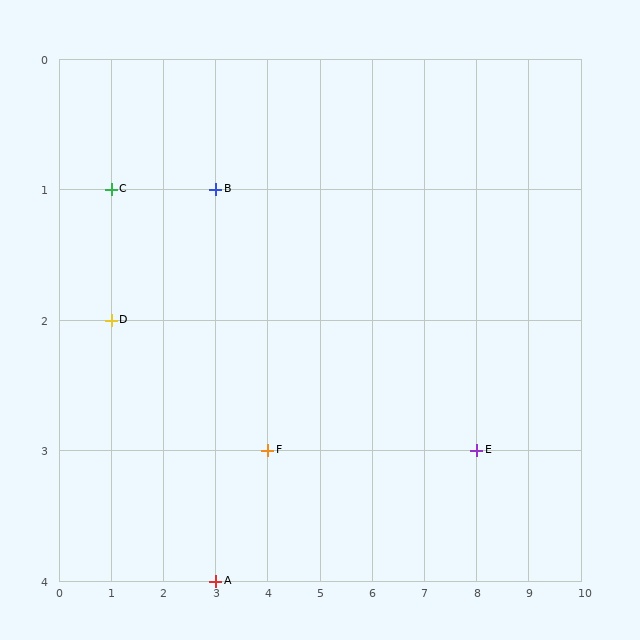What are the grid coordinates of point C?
Point C is at grid coordinates (1, 1).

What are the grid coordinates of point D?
Point D is at grid coordinates (1, 2).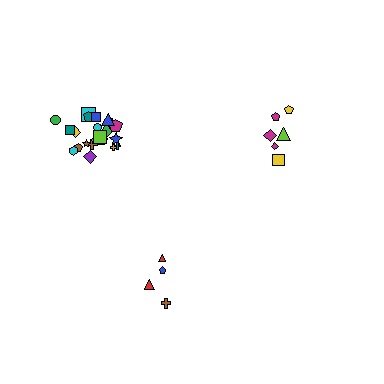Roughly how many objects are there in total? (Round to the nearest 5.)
Roughly 30 objects in total.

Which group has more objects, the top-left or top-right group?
The top-left group.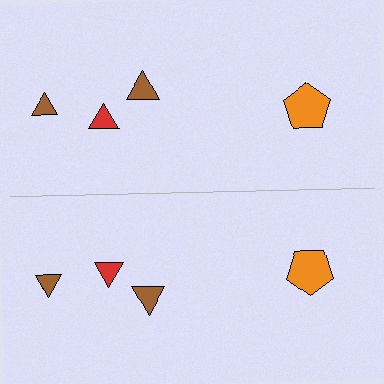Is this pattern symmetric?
Yes, this pattern has bilateral (reflection) symmetry.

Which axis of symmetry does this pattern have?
The pattern has a horizontal axis of symmetry running through the center of the image.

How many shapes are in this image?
There are 8 shapes in this image.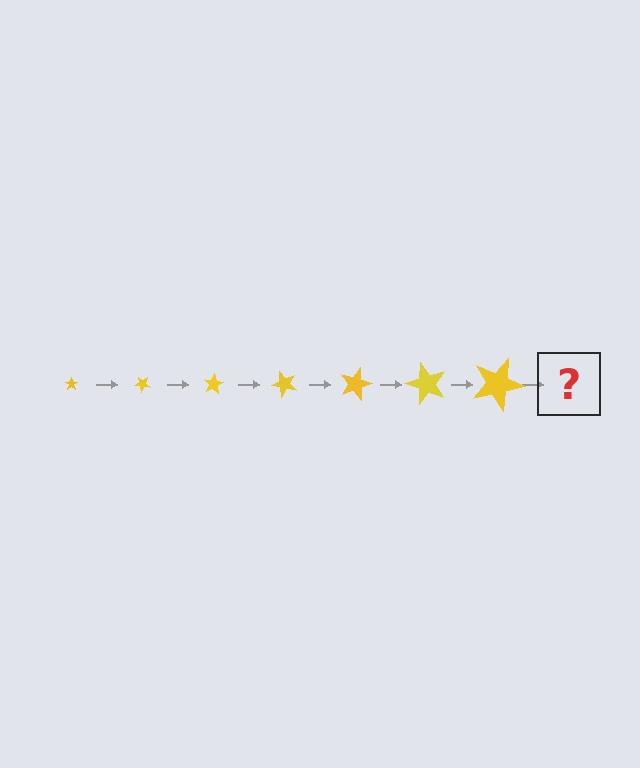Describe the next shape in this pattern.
It should be a star, larger than the previous one and rotated 280 degrees from the start.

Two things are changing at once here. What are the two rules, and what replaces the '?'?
The two rules are that the star grows larger each step and it rotates 40 degrees each step. The '?' should be a star, larger than the previous one and rotated 280 degrees from the start.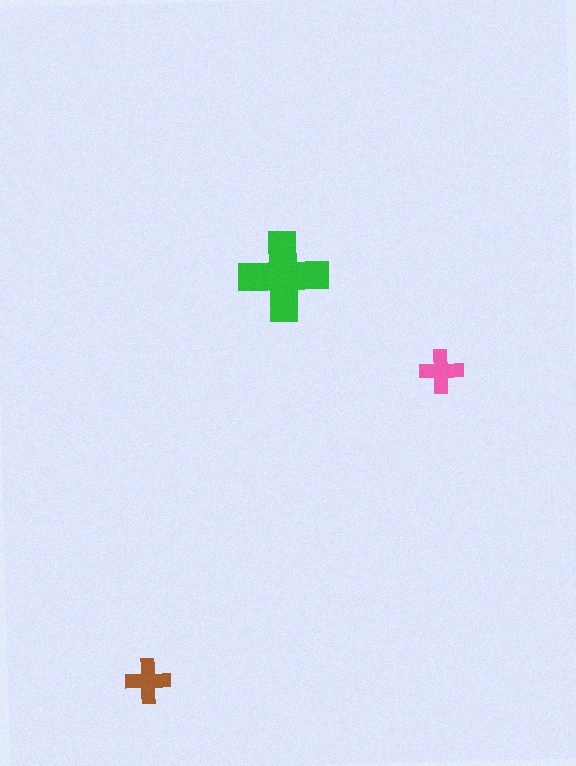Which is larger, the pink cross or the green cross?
The green one.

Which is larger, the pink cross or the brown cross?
The brown one.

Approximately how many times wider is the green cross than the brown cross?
About 2 times wider.